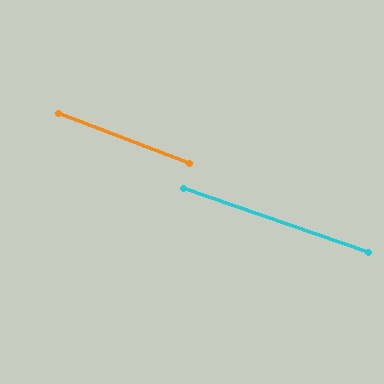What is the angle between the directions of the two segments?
Approximately 2 degrees.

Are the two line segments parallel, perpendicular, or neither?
Parallel — their directions differ by only 1.8°.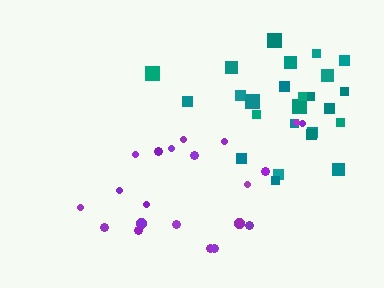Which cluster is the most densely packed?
Teal.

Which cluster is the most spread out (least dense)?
Purple.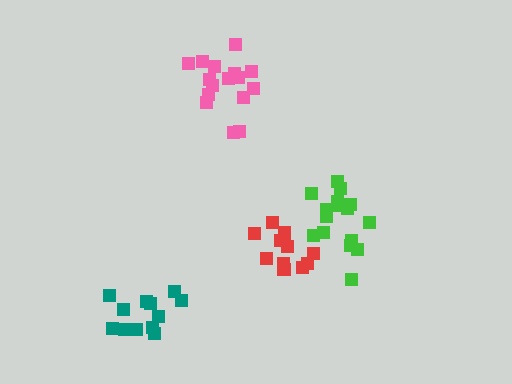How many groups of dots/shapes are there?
There are 4 groups.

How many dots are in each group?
Group 1: 12 dots, Group 2: 12 dots, Group 3: 16 dots, Group 4: 16 dots (56 total).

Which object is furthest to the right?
The green cluster is rightmost.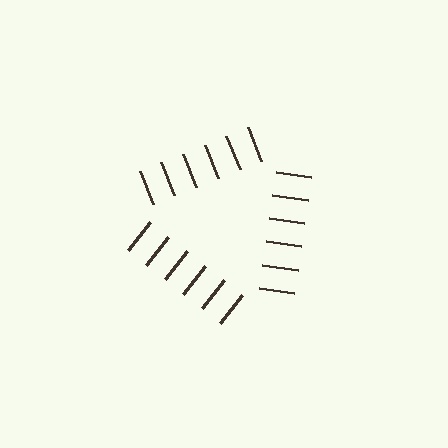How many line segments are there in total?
18 — 6 along each of the 3 edges.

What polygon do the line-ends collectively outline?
An illusory triangle — the line segments terminate on its edges but no continuous stroke is drawn.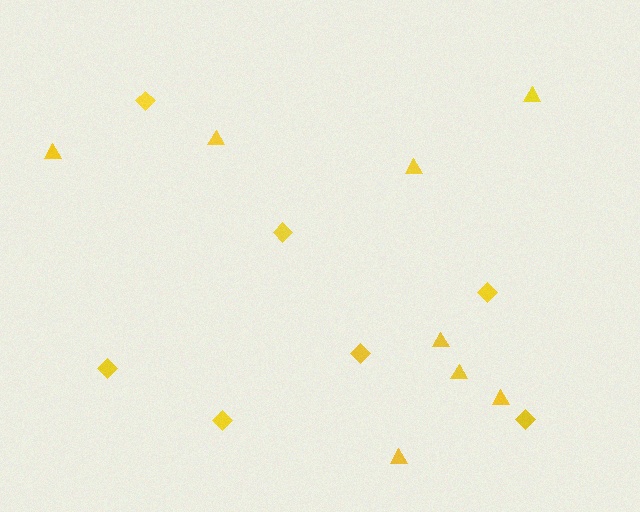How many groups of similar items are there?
There are 2 groups: one group of diamonds (7) and one group of triangles (8).